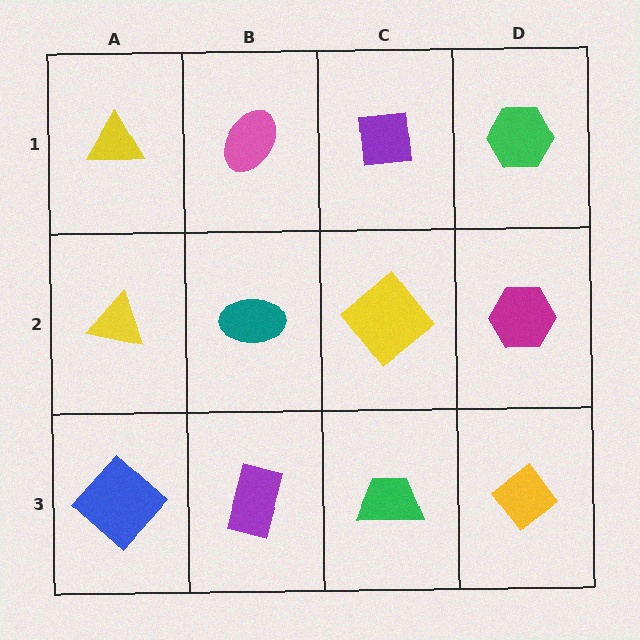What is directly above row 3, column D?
A magenta hexagon.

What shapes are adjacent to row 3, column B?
A teal ellipse (row 2, column B), a blue diamond (row 3, column A), a green trapezoid (row 3, column C).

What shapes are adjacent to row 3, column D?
A magenta hexagon (row 2, column D), a green trapezoid (row 3, column C).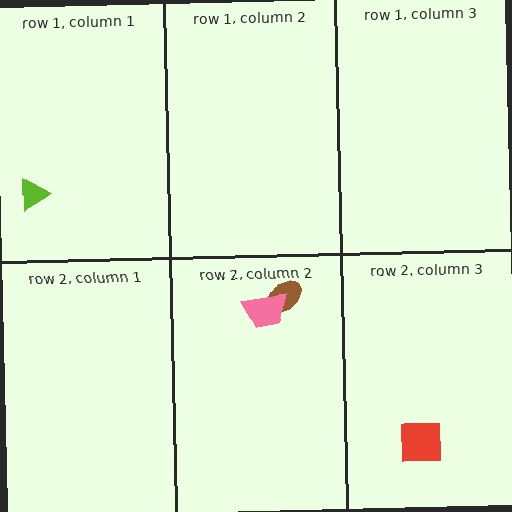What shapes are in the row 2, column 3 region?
The red square.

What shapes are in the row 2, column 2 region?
The brown ellipse, the pink trapezoid.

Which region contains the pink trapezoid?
The row 2, column 2 region.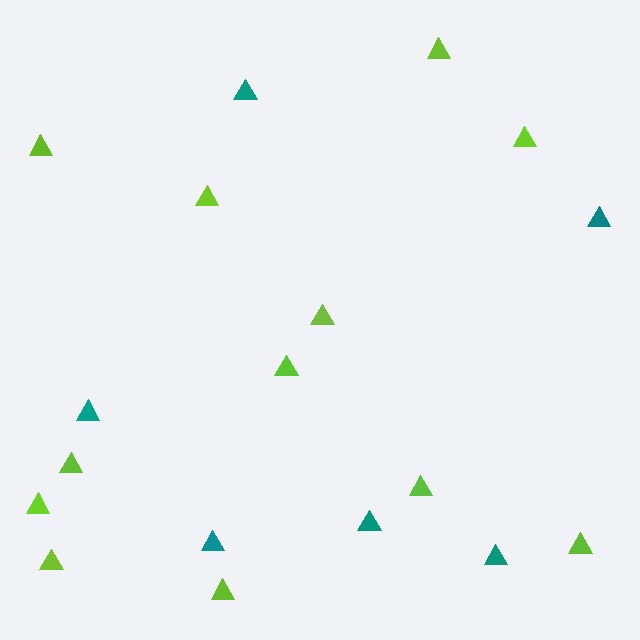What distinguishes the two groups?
There are 2 groups: one group of teal triangles (6) and one group of lime triangles (12).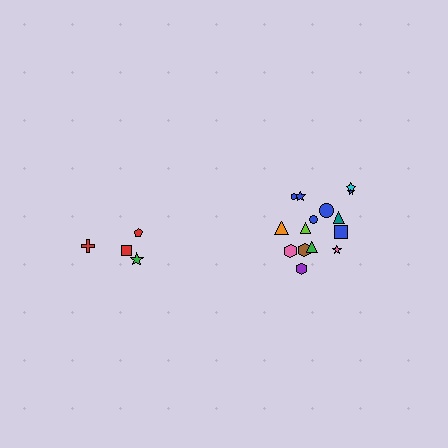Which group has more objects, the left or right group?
The right group.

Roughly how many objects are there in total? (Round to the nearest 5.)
Roughly 20 objects in total.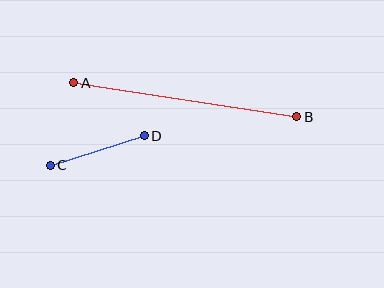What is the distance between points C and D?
The distance is approximately 99 pixels.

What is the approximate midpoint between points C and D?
The midpoint is at approximately (97, 151) pixels.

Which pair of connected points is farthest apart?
Points A and B are farthest apart.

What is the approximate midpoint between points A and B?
The midpoint is at approximately (185, 100) pixels.